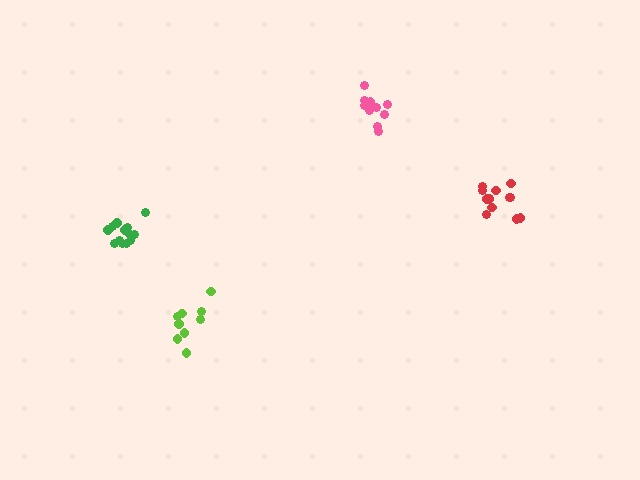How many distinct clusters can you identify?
There are 4 distinct clusters.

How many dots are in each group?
Group 1: 9 dots, Group 2: 13 dots, Group 3: 13 dots, Group 4: 10 dots (45 total).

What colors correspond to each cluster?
The clusters are colored: lime, red, green, pink.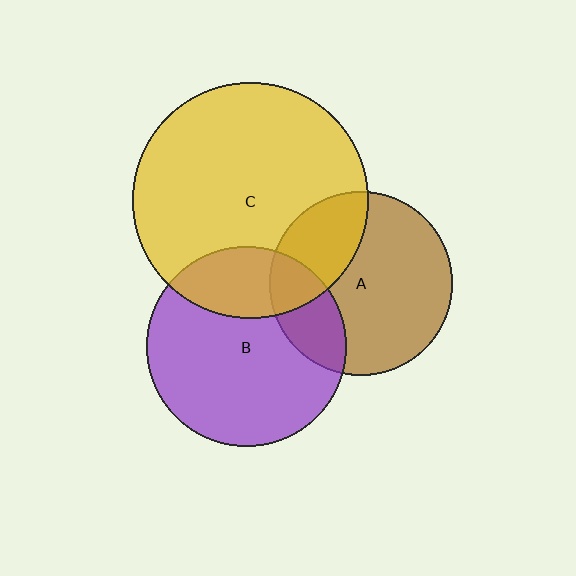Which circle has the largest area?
Circle C (yellow).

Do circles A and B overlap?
Yes.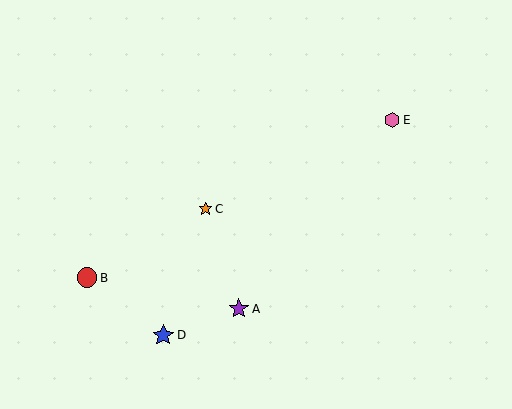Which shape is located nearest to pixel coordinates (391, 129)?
The pink hexagon (labeled E) at (392, 120) is nearest to that location.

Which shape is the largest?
The blue star (labeled D) is the largest.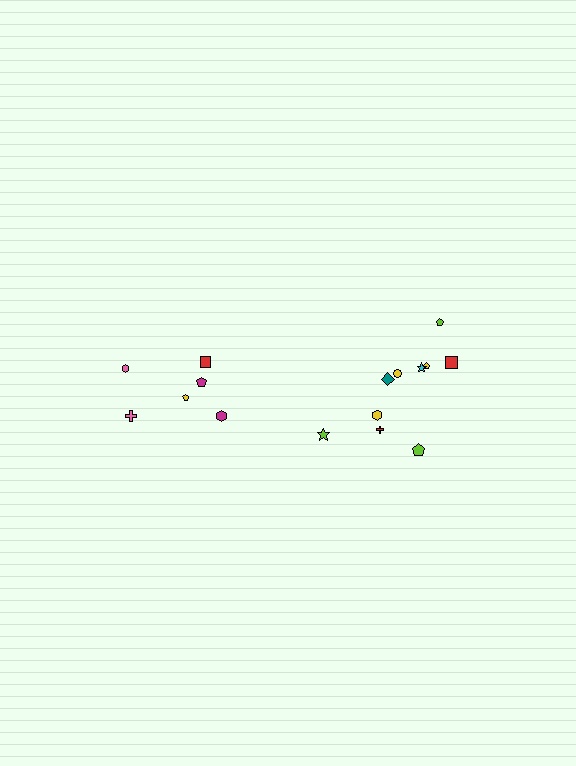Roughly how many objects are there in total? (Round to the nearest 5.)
Roughly 15 objects in total.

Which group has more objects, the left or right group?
The right group.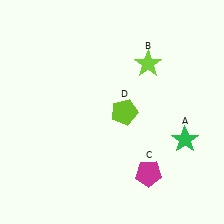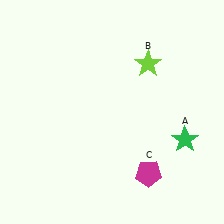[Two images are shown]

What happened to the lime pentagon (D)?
The lime pentagon (D) was removed in Image 2. It was in the bottom-right area of Image 1.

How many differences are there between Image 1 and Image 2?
There is 1 difference between the two images.